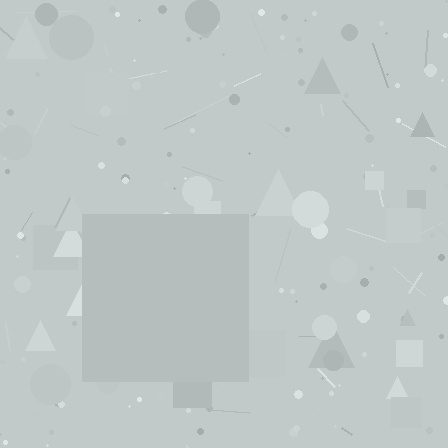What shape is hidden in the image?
A square is hidden in the image.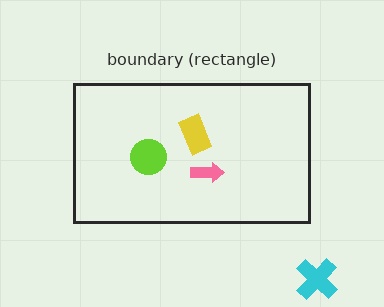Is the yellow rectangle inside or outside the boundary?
Inside.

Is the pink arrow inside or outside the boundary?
Inside.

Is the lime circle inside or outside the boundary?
Inside.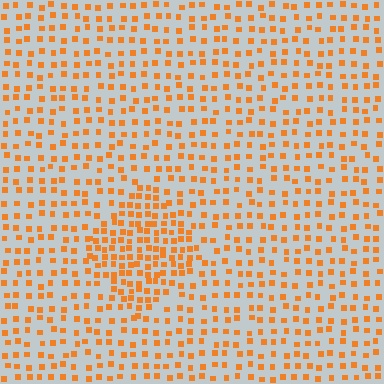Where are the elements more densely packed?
The elements are more densely packed inside the diamond boundary.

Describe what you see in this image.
The image contains small orange elements arranged at two different densities. A diamond-shaped region is visible where the elements are more densely packed than the surrounding area.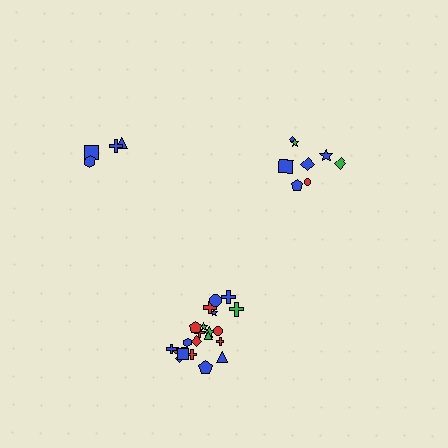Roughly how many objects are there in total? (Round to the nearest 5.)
Roughly 35 objects in total.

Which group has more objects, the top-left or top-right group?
The top-right group.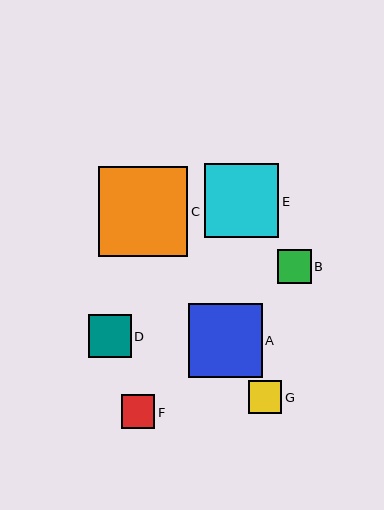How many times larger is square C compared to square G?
Square C is approximately 2.7 times the size of square G.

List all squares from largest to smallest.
From largest to smallest: C, A, E, D, B, F, G.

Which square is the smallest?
Square G is the smallest with a size of approximately 33 pixels.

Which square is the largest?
Square C is the largest with a size of approximately 90 pixels.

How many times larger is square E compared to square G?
Square E is approximately 2.2 times the size of square G.